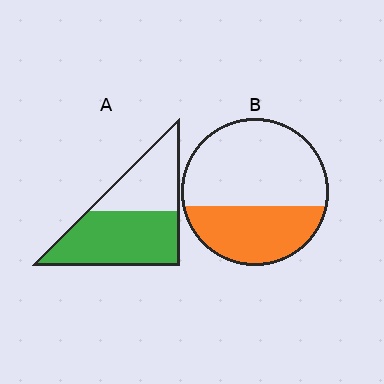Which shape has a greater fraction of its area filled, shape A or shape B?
Shape A.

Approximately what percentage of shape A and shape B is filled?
A is approximately 60% and B is approximately 40%.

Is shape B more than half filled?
No.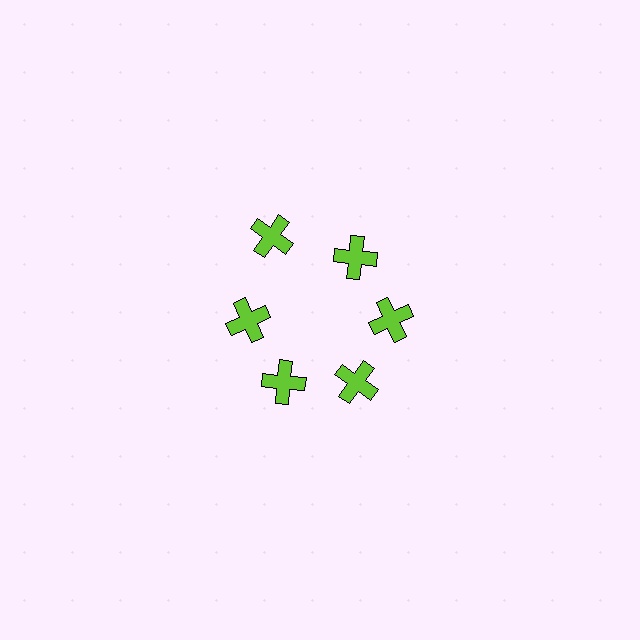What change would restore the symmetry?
The symmetry would be restored by moving it inward, back onto the ring so that all 6 crosses sit at equal angles and equal distance from the center.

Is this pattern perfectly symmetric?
No. The 6 lime crosses are arranged in a ring, but one element near the 11 o'clock position is pushed outward from the center, breaking the 6-fold rotational symmetry.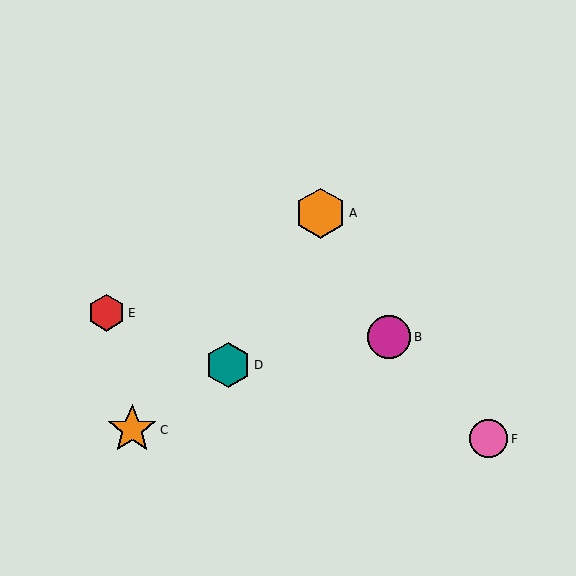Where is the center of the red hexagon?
The center of the red hexagon is at (106, 313).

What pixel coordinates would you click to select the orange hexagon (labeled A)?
Click at (320, 213) to select the orange hexagon A.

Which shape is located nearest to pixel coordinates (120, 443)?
The orange star (labeled C) at (132, 430) is nearest to that location.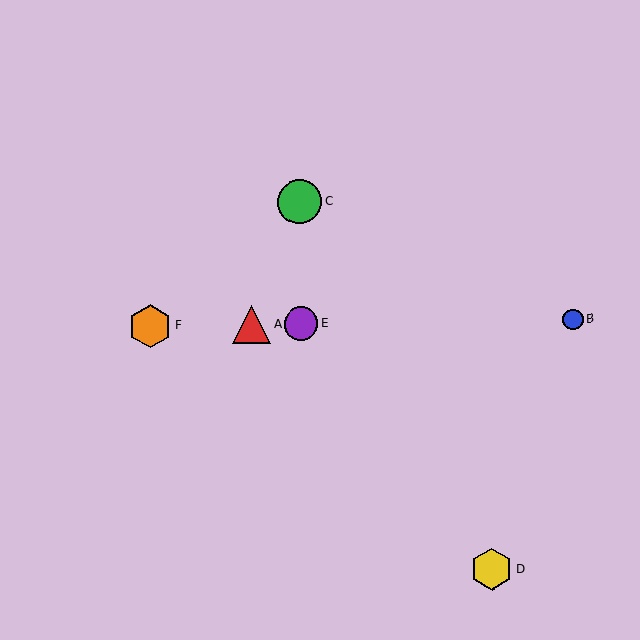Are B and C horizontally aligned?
No, B is at y≈319 and C is at y≈202.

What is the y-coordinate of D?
Object D is at y≈570.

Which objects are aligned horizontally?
Objects A, B, E, F are aligned horizontally.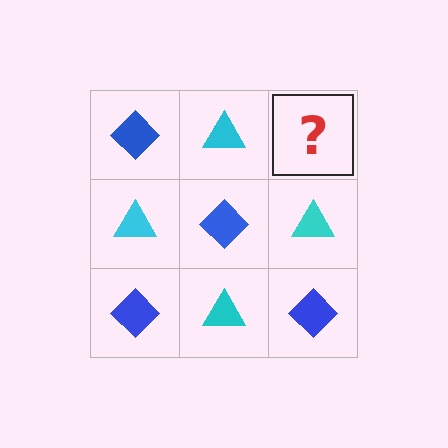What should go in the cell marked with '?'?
The missing cell should contain a blue diamond.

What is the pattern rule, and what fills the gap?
The rule is that it alternates blue diamond and cyan triangle in a checkerboard pattern. The gap should be filled with a blue diamond.